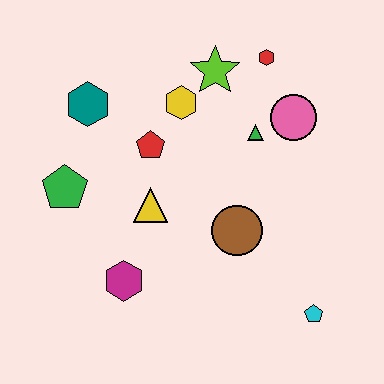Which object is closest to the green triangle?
The pink circle is closest to the green triangle.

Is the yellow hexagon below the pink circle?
No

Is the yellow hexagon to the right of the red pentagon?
Yes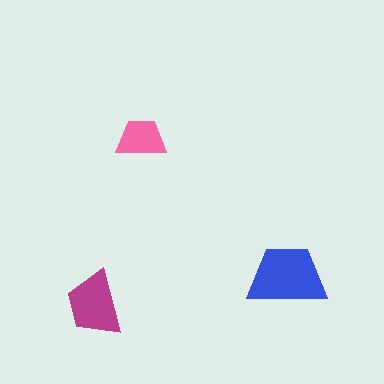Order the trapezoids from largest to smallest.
the blue one, the magenta one, the pink one.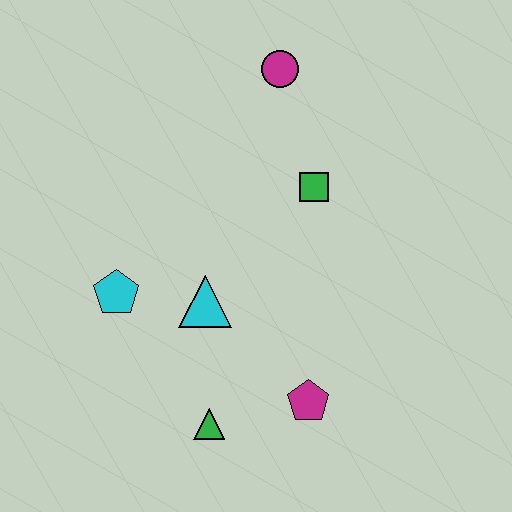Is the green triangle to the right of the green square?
No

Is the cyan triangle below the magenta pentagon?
No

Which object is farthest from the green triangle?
The magenta circle is farthest from the green triangle.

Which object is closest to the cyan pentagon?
The cyan triangle is closest to the cyan pentagon.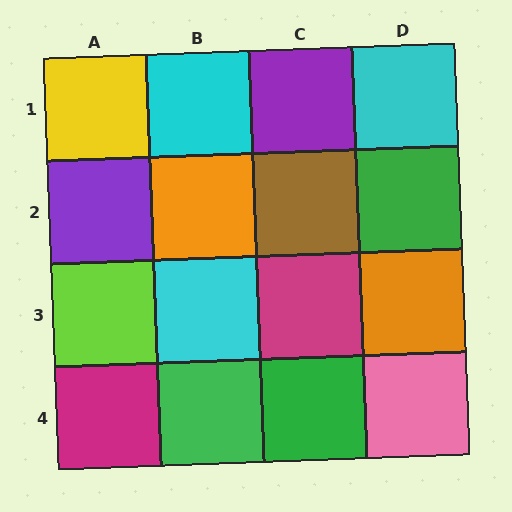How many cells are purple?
2 cells are purple.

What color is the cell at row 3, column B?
Cyan.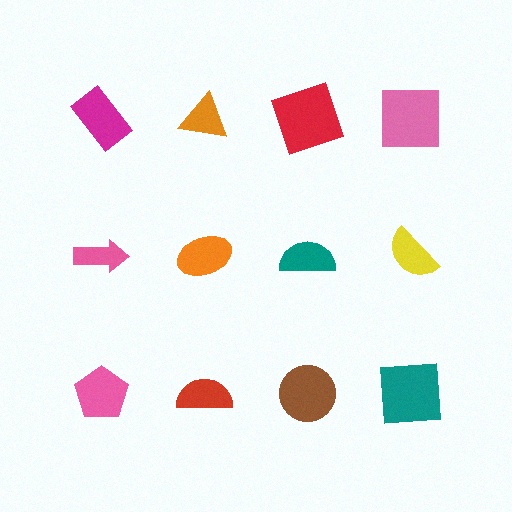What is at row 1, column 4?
A pink square.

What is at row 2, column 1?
A pink arrow.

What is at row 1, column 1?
A magenta rectangle.